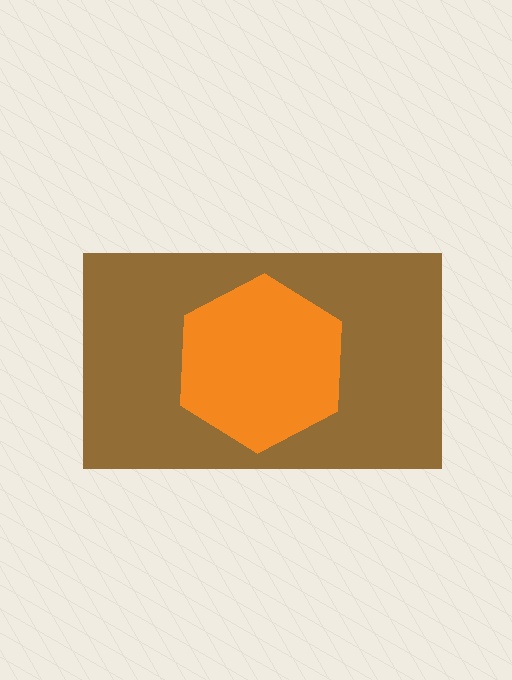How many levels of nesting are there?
2.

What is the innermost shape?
The orange hexagon.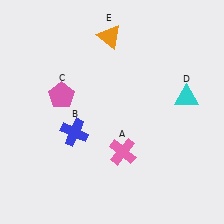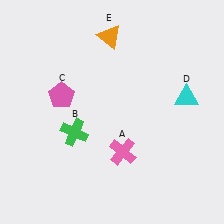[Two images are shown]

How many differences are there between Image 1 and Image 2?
There is 1 difference between the two images.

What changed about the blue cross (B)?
In Image 1, B is blue. In Image 2, it changed to green.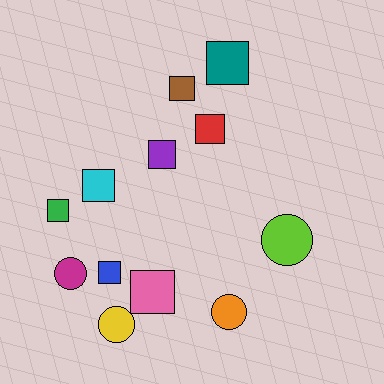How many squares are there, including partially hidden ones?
There are 8 squares.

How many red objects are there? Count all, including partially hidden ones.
There is 1 red object.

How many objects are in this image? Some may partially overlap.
There are 12 objects.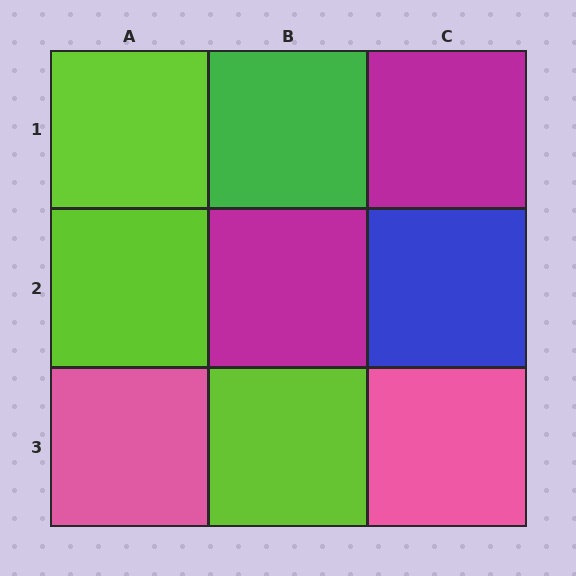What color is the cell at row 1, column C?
Magenta.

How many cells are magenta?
2 cells are magenta.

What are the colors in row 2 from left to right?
Lime, magenta, blue.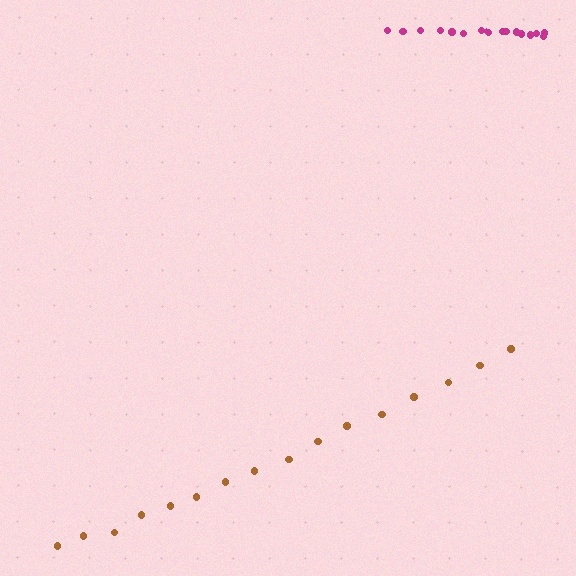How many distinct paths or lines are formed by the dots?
There are 2 distinct paths.